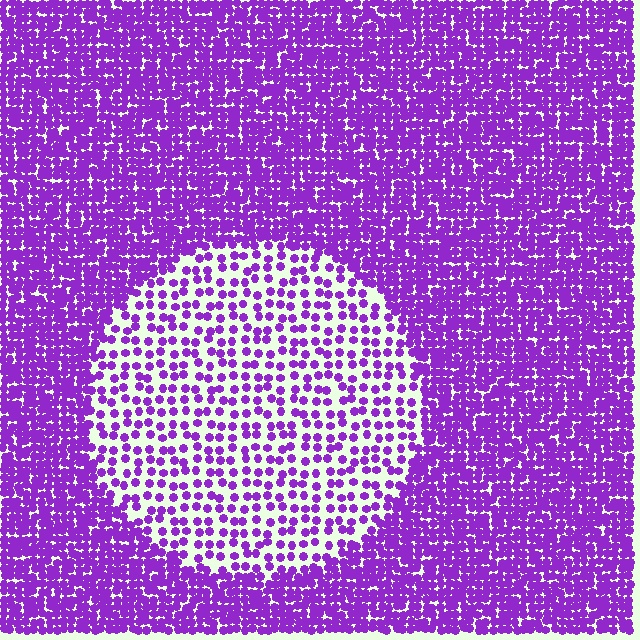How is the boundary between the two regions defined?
The boundary is defined by a change in element density (approximately 2.5x ratio). All elements are the same color, size, and shape.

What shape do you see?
I see a circle.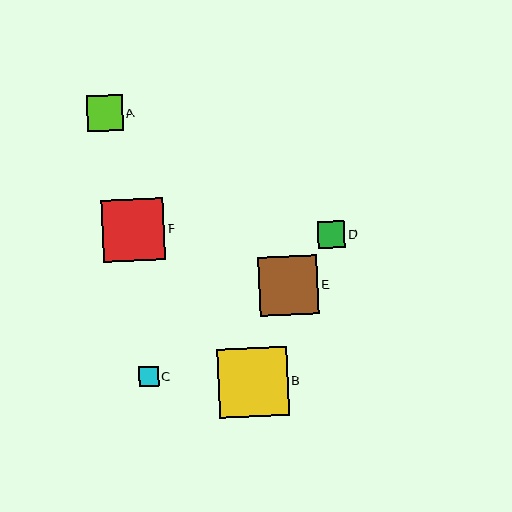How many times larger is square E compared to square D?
Square E is approximately 2.2 times the size of square D.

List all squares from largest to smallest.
From largest to smallest: B, F, E, A, D, C.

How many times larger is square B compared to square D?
Square B is approximately 2.6 times the size of square D.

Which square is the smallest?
Square C is the smallest with a size of approximately 20 pixels.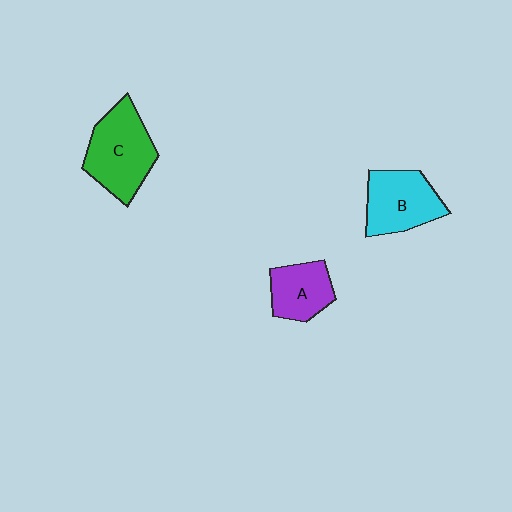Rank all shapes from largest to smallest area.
From largest to smallest: C (green), B (cyan), A (purple).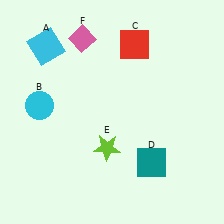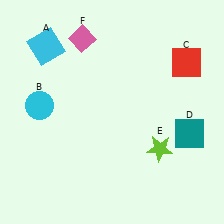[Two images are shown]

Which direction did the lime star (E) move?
The lime star (E) moved right.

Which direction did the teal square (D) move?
The teal square (D) moved right.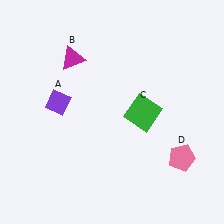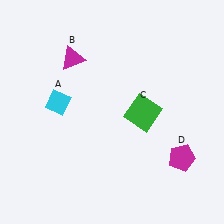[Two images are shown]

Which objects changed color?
A changed from purple to cyan. D changed from pink to magenta.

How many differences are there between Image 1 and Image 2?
There are 2 differences between the two images.